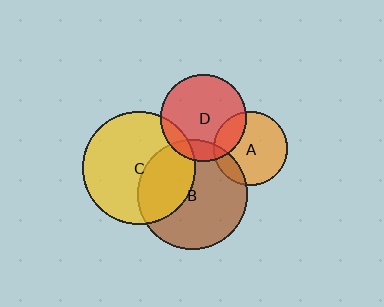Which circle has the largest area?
Circle C (yellow).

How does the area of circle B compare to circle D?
Approximately 1.6 times.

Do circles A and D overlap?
Yes.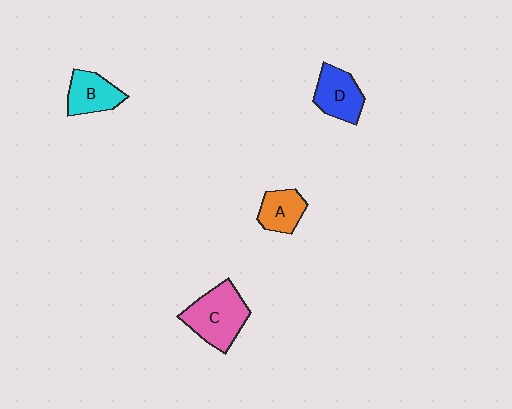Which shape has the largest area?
Shape C (pink).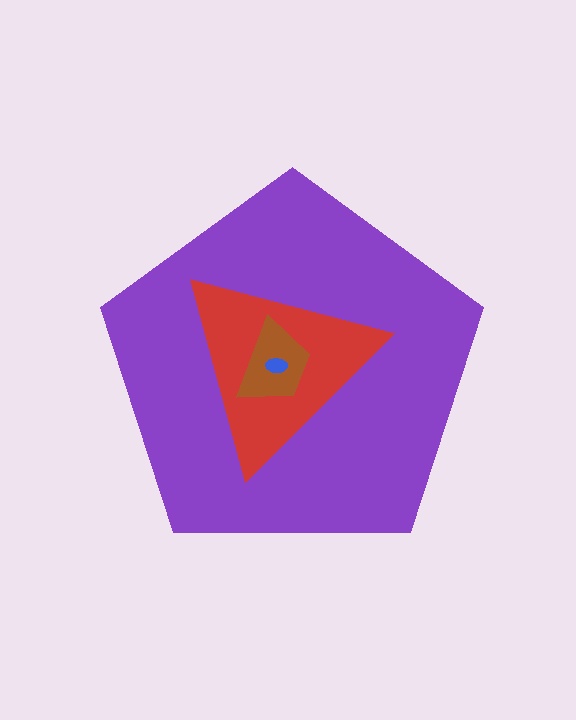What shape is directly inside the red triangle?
The brown trapezoid.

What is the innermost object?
The blue ellipse.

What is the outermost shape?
The purple pentagon.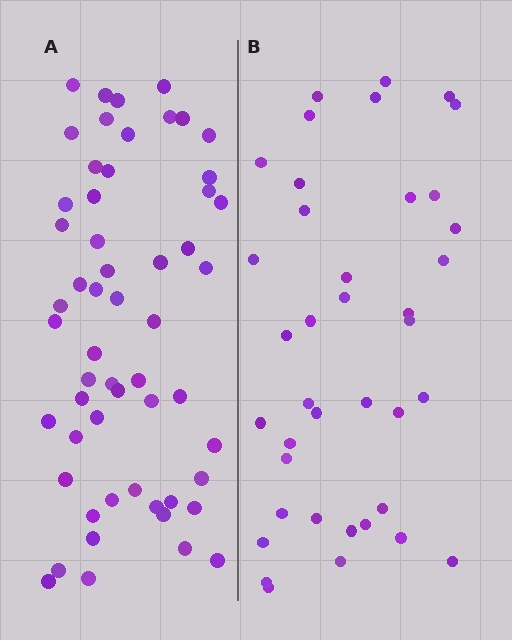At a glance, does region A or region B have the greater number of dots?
Region A (the left region) has more dots.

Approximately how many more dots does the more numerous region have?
Region A has approximately 15 more dots than region B.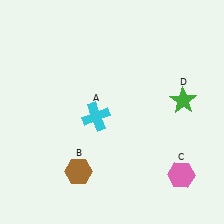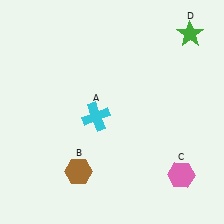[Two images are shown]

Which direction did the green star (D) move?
The green star (D) moved up.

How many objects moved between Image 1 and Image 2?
1 object moved between the two images.